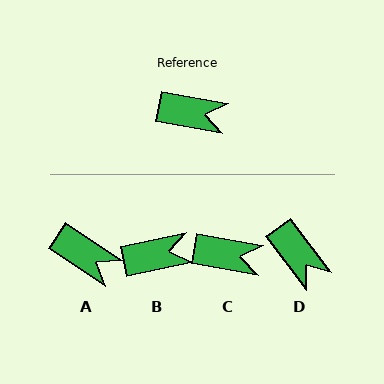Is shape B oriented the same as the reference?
No, it is off by about 21 degrees.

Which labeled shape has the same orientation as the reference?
C.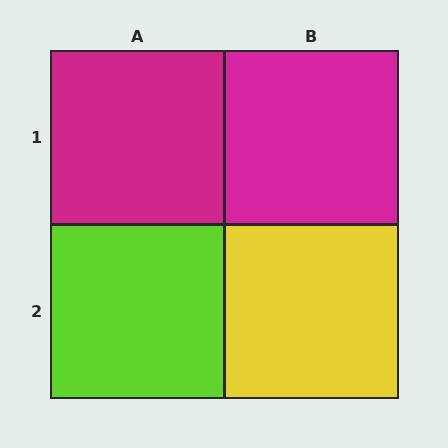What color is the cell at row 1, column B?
Magenta.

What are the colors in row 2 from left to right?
Lime, yellow.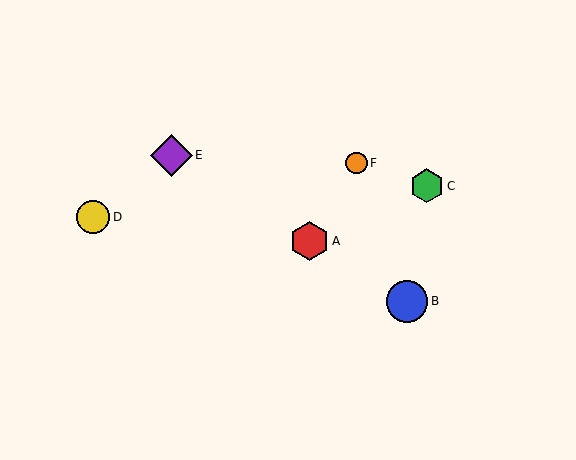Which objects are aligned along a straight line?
Objects A, B, E are aligned along a straight line.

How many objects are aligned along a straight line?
3 objects (A, B, E) are aligned along a straight line.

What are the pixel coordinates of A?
Object A is at (309, 241).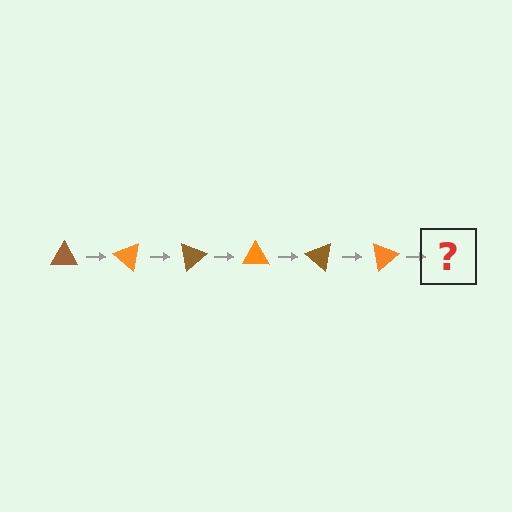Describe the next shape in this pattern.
It should be a brown triangle, rotated 240 degrees from the start.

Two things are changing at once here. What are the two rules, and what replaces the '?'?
The two rules are that it rotates 40 degrees each step and the color cycles through brown and orange. The '?' should be a brown triangle, rotated 240 degrees from the start.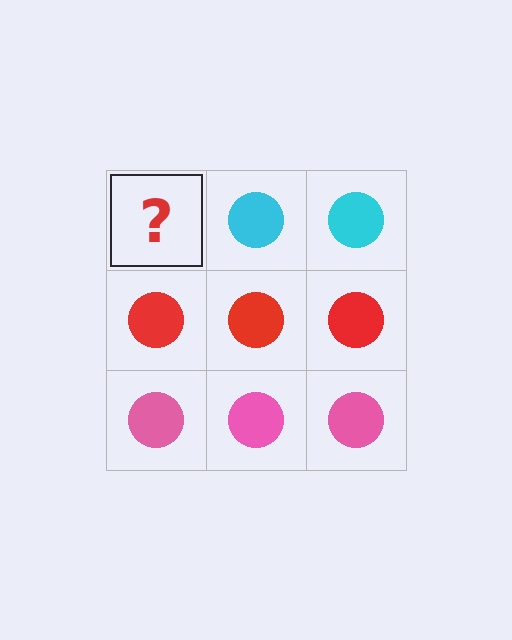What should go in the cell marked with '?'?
The missing cell should contain a cyan circle.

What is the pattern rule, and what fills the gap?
The rule is that each row has a consistent color. The gap should be filled with a cyan circle.